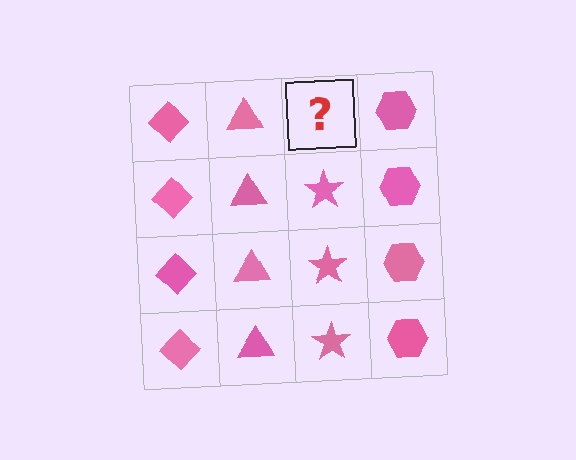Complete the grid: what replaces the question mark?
The question mark should be replaced with a pink star.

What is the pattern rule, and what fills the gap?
The rule is that each column has a consistent shape. The gap should be filled with a pink star.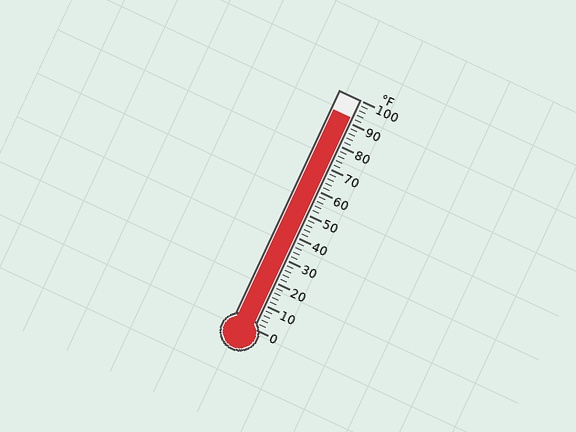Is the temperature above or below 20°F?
The temperature is above 20°F.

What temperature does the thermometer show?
The thermometer shows approximately 92°F.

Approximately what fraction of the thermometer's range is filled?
The thermometer is filled to approximately 90% of its range.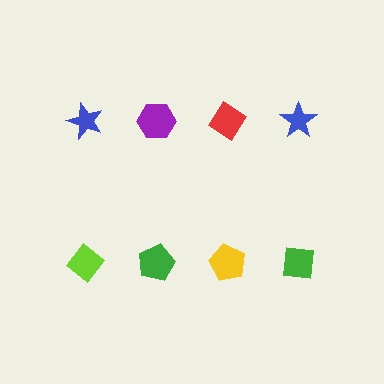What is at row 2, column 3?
A yellow pentagon.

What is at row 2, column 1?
A lime diamond.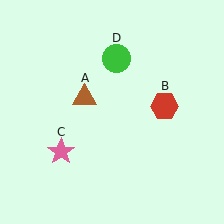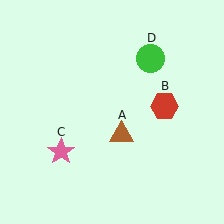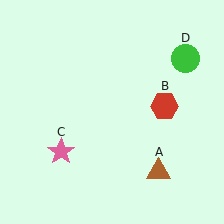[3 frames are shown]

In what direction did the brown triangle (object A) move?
The brown triangle (object A) moved down and to the right.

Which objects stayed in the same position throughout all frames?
Red hexagon (object B) and pink star (object C) remained stationary.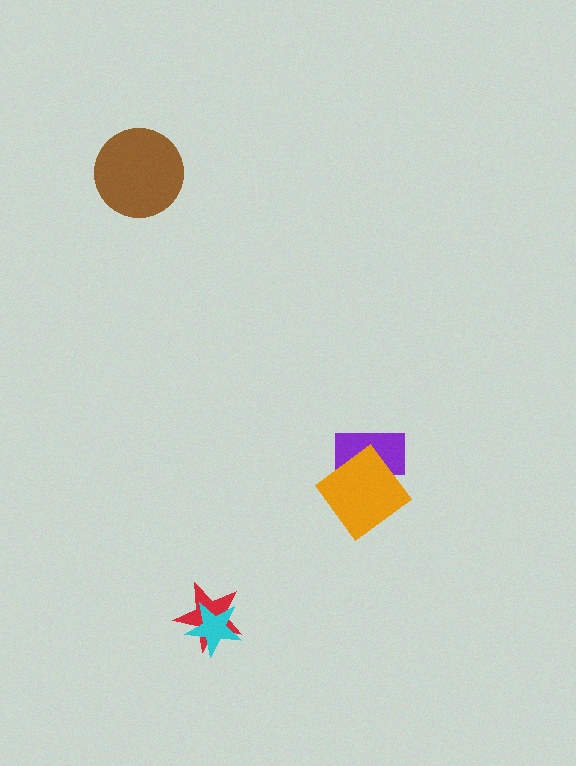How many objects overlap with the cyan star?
1 object overlaps with the cyan star.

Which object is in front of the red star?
The cyan star is in front of the red star.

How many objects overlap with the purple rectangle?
1 object overlaps with the purple rectangle.